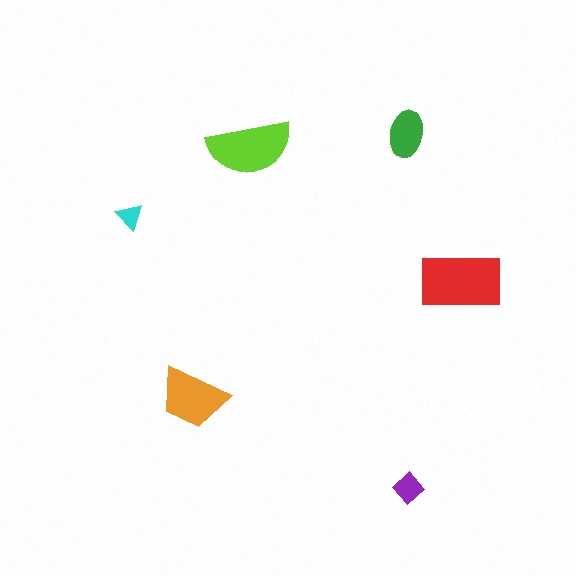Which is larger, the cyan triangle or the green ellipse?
The green ellipse.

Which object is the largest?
The red rectangle.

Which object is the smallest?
The cyan triangle.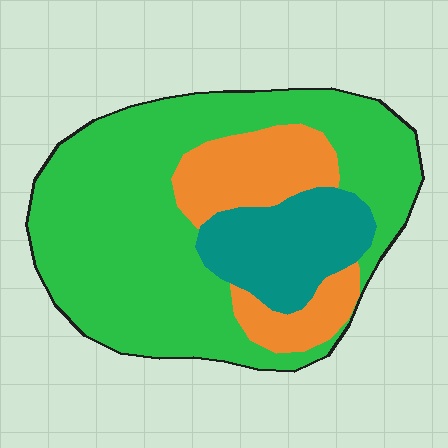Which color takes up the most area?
Green, at roughly 65%.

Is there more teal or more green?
Green.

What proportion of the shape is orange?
Orange takes up about one fifth (1/5) of the shape.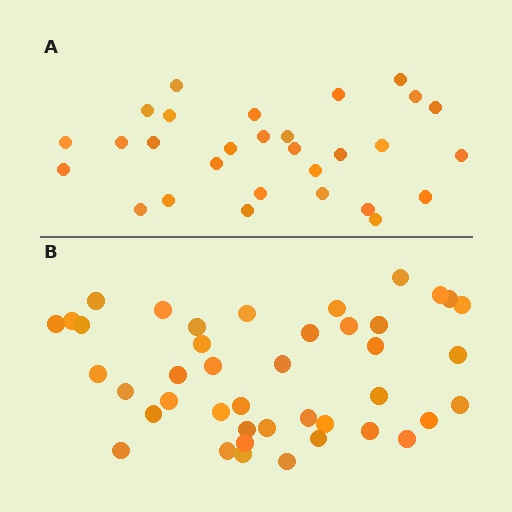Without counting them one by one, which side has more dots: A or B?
Region B (the bottom region) has more dots.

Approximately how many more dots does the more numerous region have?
Region B has approximately 15 more dots than region A.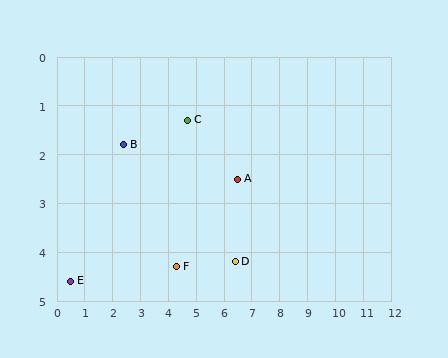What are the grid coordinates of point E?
Point E is at approximately (0.5, 4.6).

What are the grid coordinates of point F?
Point F is at approximately (4.3, 4.3).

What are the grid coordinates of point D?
Point D is at approximately (6.4, 4.2).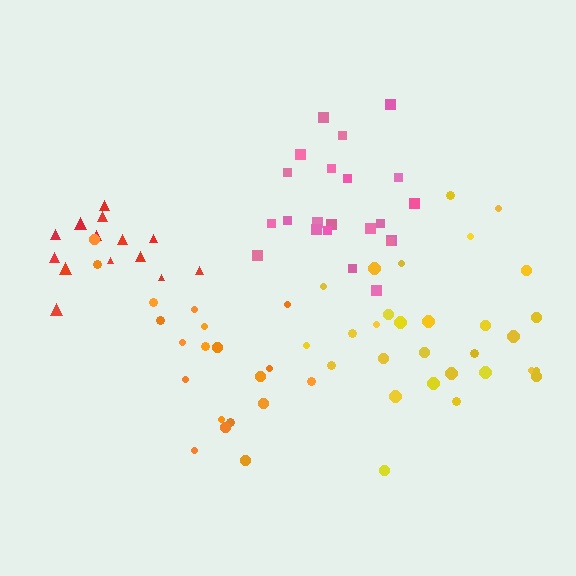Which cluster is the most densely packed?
Red.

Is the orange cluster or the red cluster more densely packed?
Red.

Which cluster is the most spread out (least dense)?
Orange.